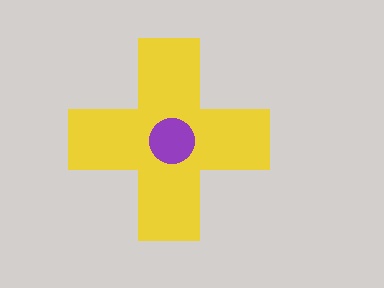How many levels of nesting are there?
2.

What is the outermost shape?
The yellow cross.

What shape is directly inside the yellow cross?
The purple circle.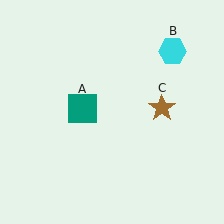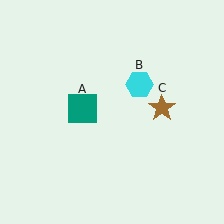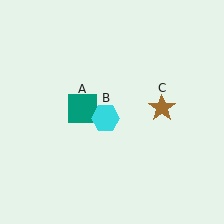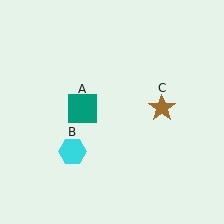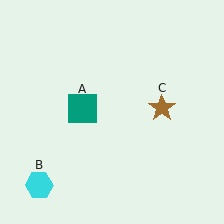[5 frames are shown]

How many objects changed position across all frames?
1 object changed position: cyan hexagon (object B).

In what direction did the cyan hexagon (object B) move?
The cyan hexagon (object B) moved down and to the left.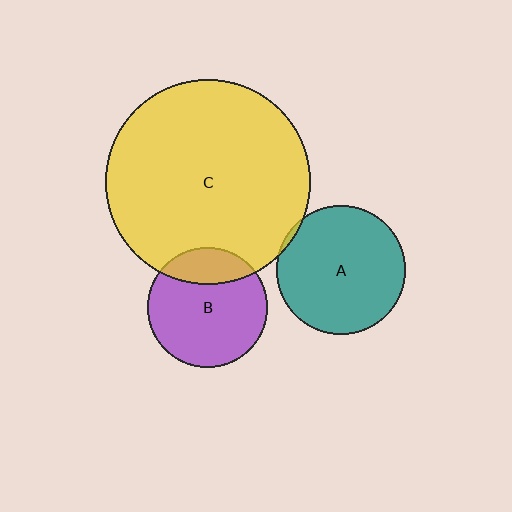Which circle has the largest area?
Circle C (yellow).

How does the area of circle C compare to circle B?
Approximately 2.9 times.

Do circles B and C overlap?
Yes.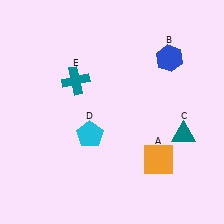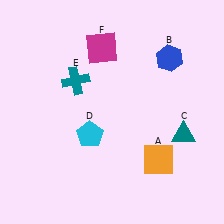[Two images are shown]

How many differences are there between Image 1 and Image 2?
There is 1 difference between the two images.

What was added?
A magenta square (F) was added in Image 2.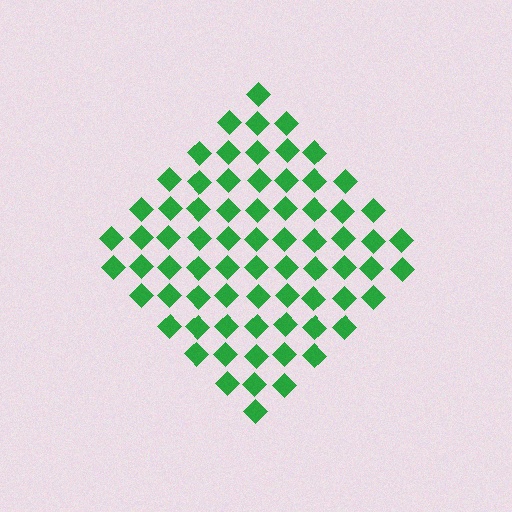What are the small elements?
The small elements are diamonds.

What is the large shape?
The large shape is a diamond.